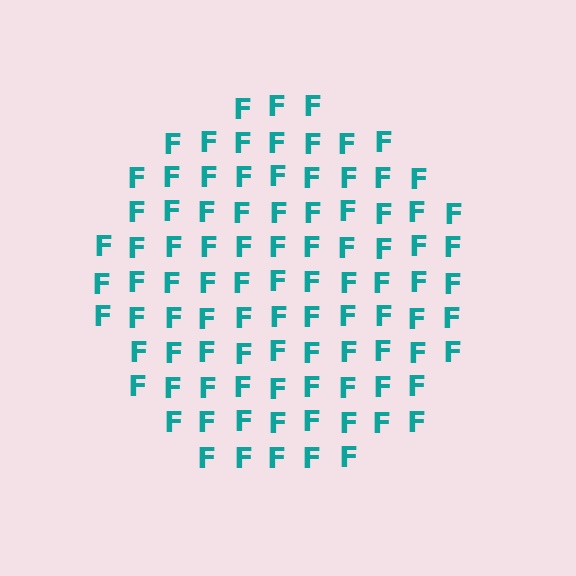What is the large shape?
The large shape is a circle.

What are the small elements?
The small elements are letter F's.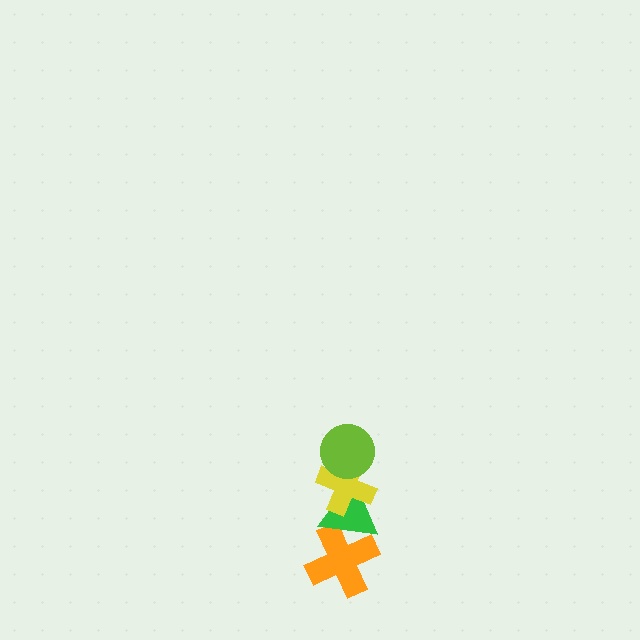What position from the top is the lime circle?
The lime circle is 1st from the top.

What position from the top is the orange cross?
The orange cross is 4th from the top.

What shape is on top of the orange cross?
The green triangle is on top of the orange cross.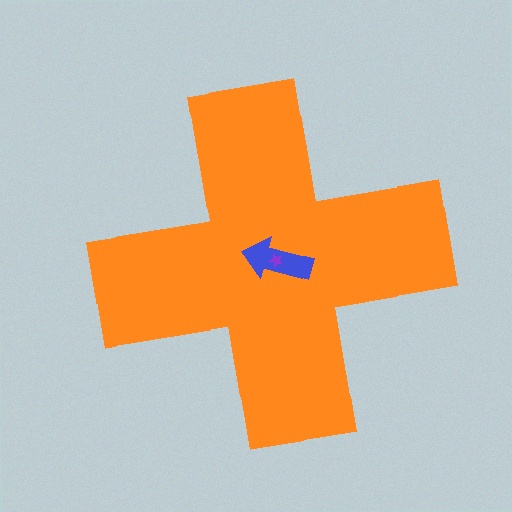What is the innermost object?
The purple star.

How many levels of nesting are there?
3.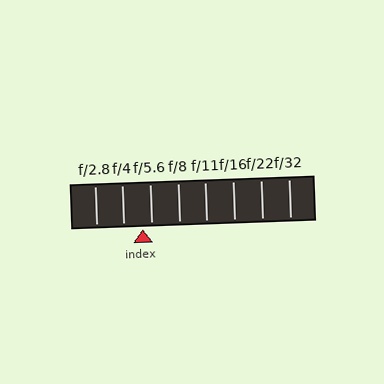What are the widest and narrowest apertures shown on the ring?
The widest aperture shown is f/2.8 and the narrowest is f/32.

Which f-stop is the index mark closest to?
The index mark is closest to f/5.6.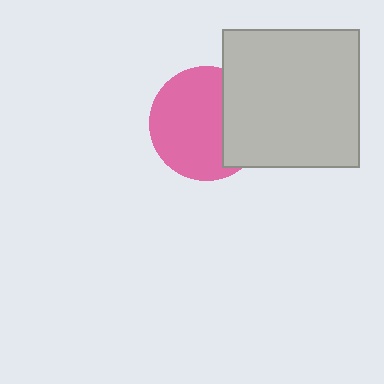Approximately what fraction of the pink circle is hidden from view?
Roughly 32% of the pink circle is hidden behind the light gray square.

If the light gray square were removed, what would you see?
You would see the complete pink circle.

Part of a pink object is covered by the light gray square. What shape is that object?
It is a circle.